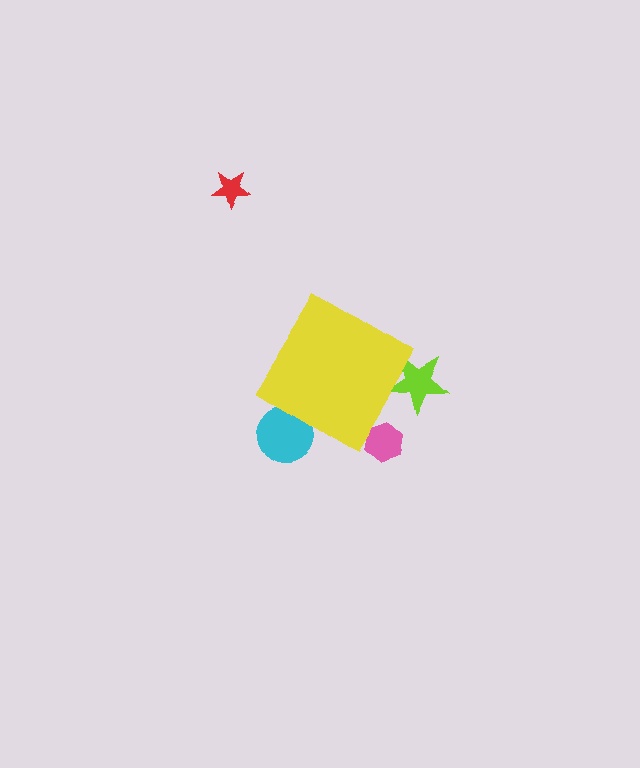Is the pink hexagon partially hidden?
Yes, the pink hexagon is partially hidden behind the yellow diamond.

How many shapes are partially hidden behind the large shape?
3 shapes are partially hidden.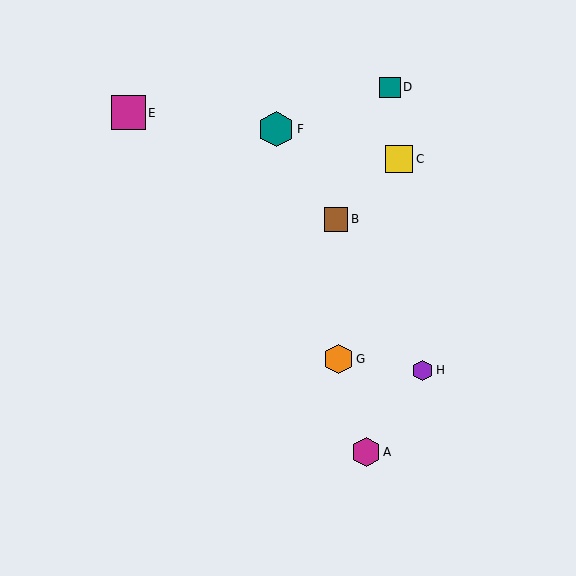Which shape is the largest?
The teal hexagon (labeled F) is the largest.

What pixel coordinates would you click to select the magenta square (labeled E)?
Click at (128, 113) to select the magenta square E.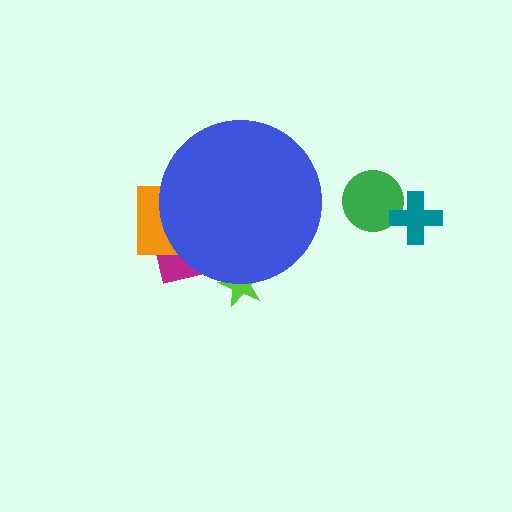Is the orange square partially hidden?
Yes, the orange square is partially hidden behind the blue circle.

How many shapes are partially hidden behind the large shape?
3 shapes are partially hidden.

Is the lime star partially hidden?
Yes, the lime star is partially hidden behind the blue circle.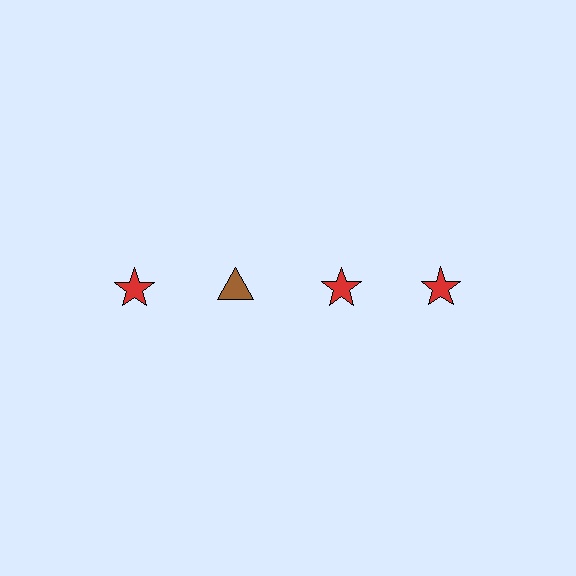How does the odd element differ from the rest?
It differs in both color (brown instead of red) and shape (triangle instead of star).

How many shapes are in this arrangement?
There are 4 shapes arranged in a grid pattern.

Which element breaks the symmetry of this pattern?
The brown triangle in the top row, second from left column breaks the symmetry. All other shapes are red stars.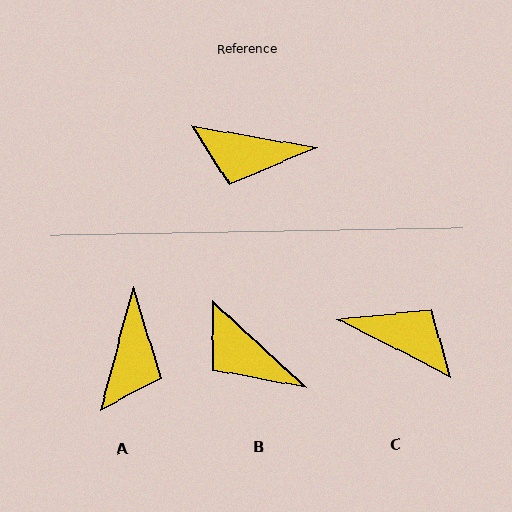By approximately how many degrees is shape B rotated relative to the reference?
Approximately 33 degrees clockwise.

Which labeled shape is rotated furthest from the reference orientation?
C, about 163 degrees away.